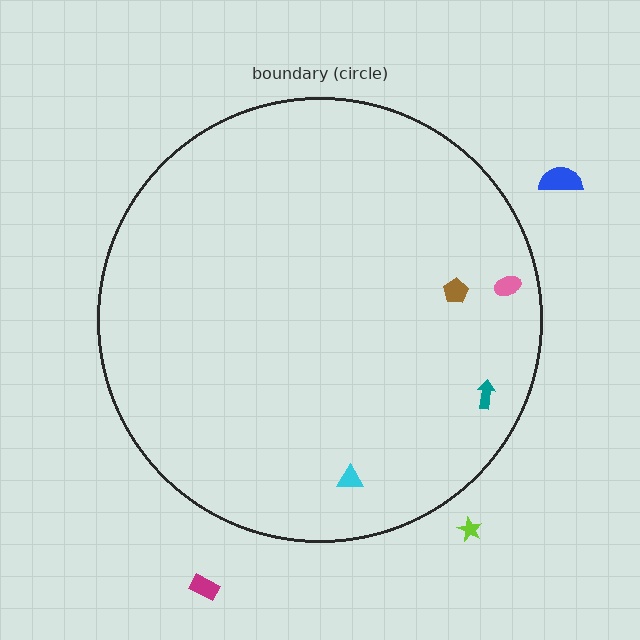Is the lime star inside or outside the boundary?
Outside.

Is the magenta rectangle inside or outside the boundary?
Outside.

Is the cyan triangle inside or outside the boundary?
Inside.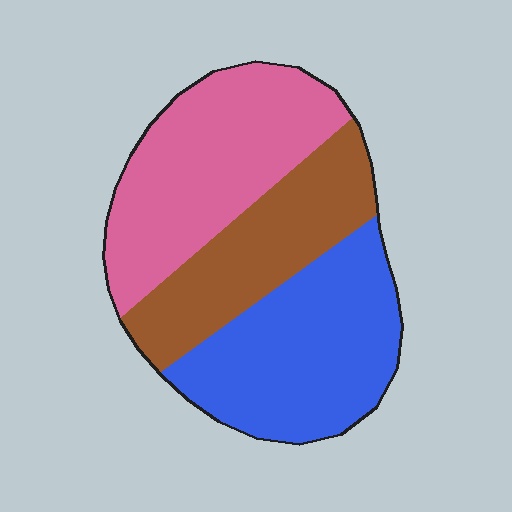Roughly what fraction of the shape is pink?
Pink takes up between a third and a half of the shape.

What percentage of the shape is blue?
Blue covers 36% of the shape.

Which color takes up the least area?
Brown, at roughly 25%.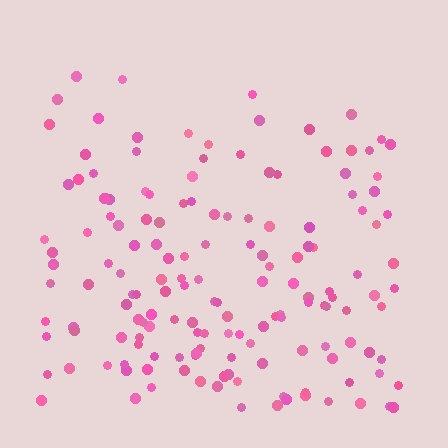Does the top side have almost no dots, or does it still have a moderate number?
Still a moderate number, just noticeably fewer than the bottom.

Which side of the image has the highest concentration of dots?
The bottom.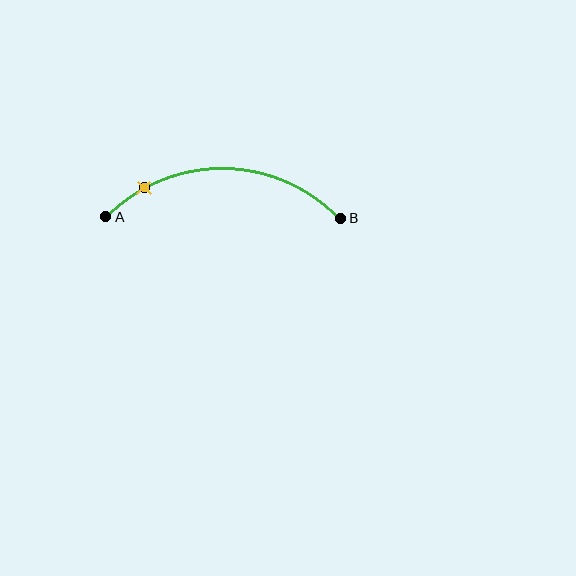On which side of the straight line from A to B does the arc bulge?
The arc bulges above the straight line connecting A and B.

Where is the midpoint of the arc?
The arc midpoint is the point on the curve farthest from the straight line joining A and B. It sits above that line.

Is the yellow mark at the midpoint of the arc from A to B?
No. The yellow mark lies on the arc but is closer to endpoint A. The arc midpoint would be at the point on the curve equidistant along the arc from both A and B.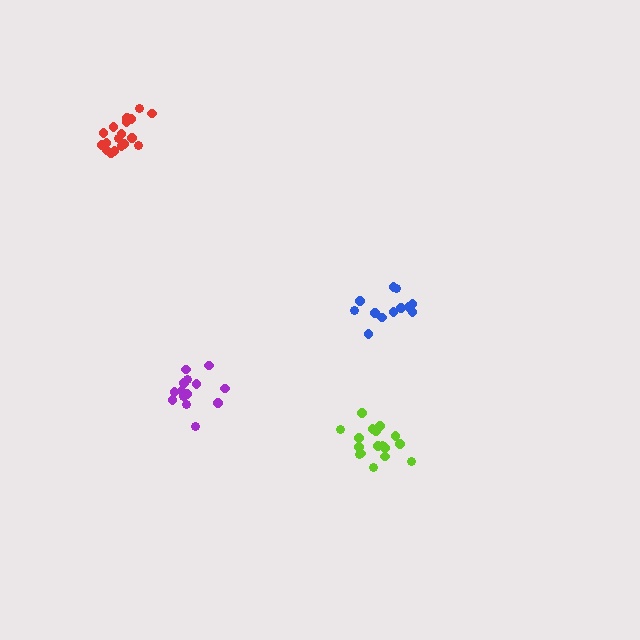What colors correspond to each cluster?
The clusters are colored: purple, red, lime, blue.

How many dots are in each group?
Group 1: 14 dots, Group 2: 18 dots, Group 3: 17 dots, Group 4: 12 dots (61 total).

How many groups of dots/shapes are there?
There are 4 groups.